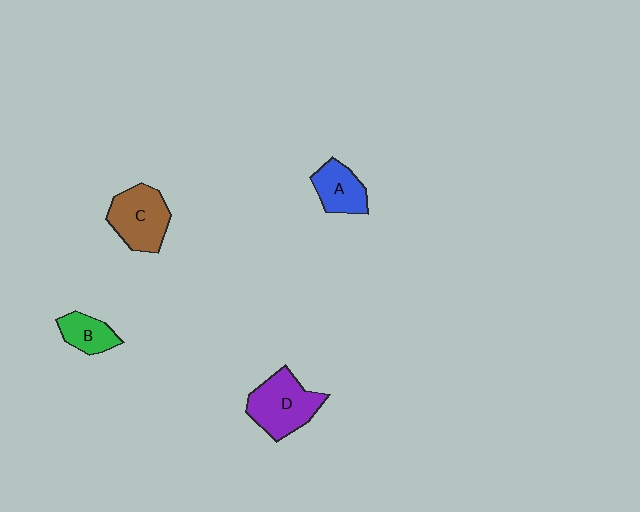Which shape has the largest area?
Shape D (purple).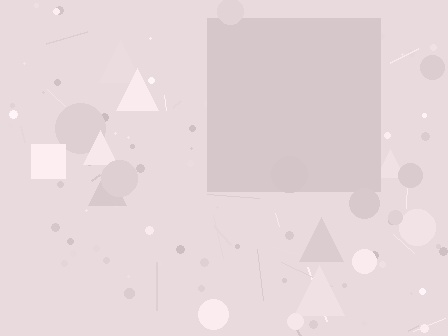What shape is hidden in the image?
A square is hidden in the image.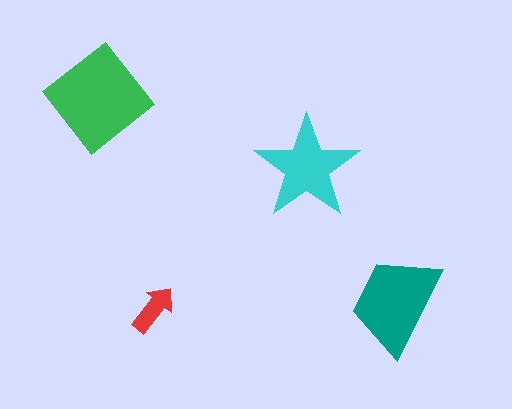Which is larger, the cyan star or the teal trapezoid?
The teal trapezoid.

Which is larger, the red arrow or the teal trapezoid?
The teal trapezoid.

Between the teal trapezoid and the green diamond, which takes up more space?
The green diamond.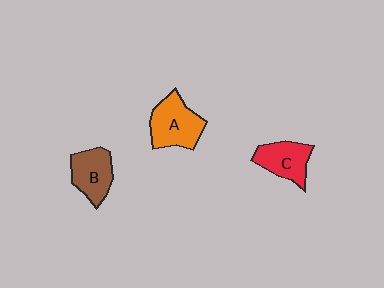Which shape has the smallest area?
Shape C (red).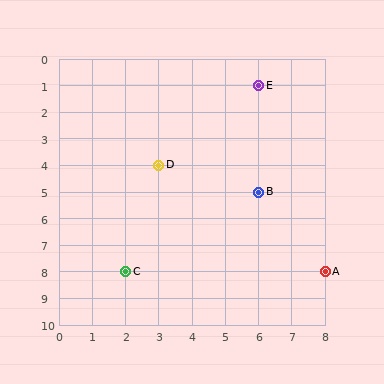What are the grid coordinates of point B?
Point B is at grid coordinates (6, 5).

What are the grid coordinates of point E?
Point E is at grid coordinates (6, 1).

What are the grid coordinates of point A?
Point A is at grid coordinates (8, 8).